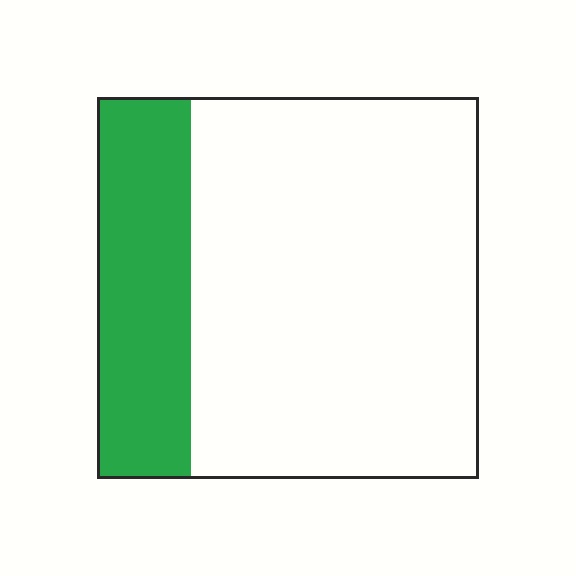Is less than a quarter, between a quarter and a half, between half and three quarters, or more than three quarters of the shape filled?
Less than a quarter.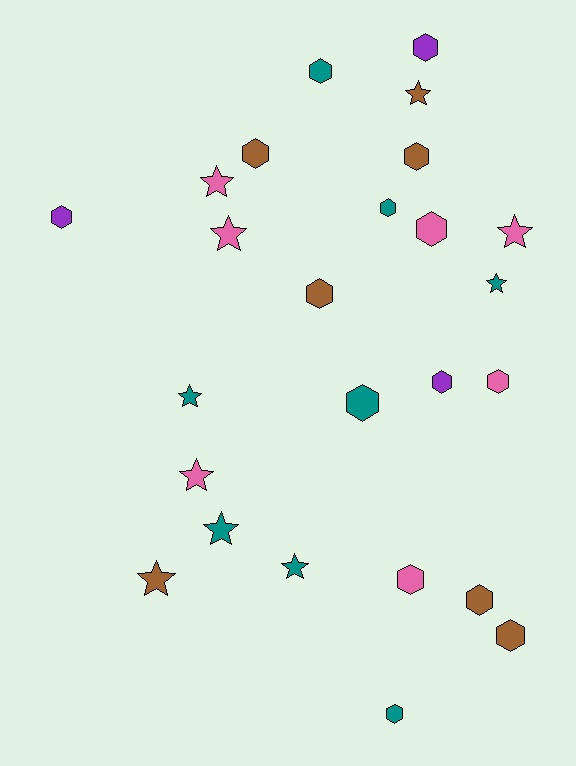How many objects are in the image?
There are 25 objects.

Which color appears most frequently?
Teal, with 8 objects.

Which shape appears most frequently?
Hexagon, with 15 objects.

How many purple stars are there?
There are no purple stars.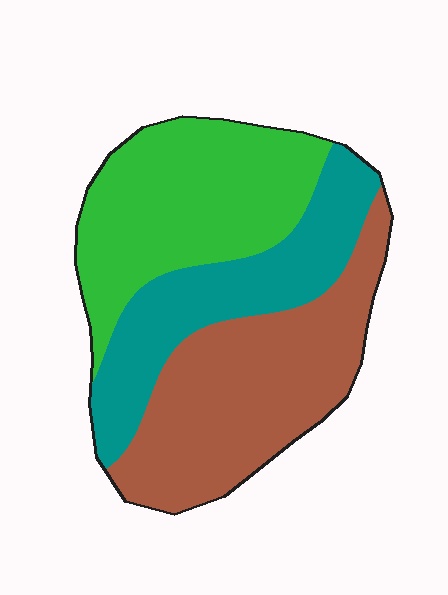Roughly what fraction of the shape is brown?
Brown takes up about three eighths (3/8) of the shape.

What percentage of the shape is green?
Green takes up about one third (1/3) of the shape.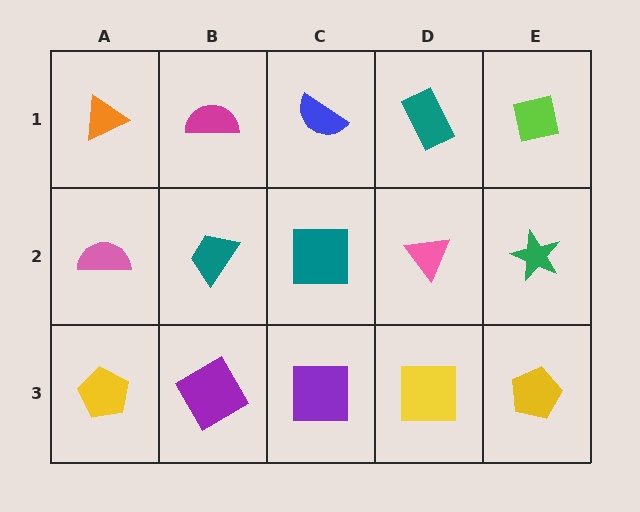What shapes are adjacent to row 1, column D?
A pink triangle (row 2, column D), a blue semicircle (row 1, column C), a lime square (row 1, column E).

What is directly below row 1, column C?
A teal square.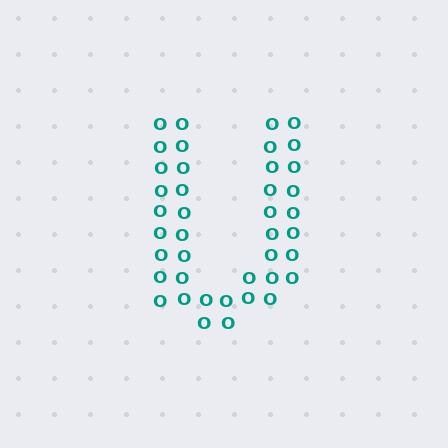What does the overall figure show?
The overall figure shows the letter U.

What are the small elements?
The small elements are letter O's.